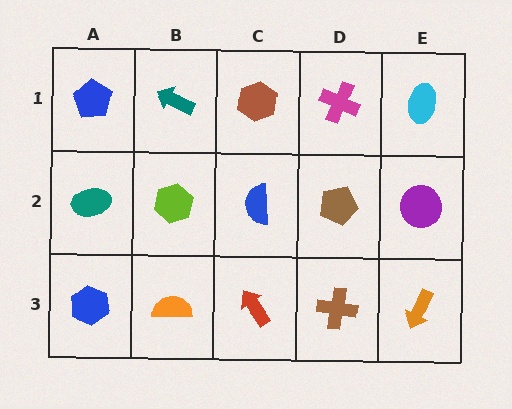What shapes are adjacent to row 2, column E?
A cyan ellipse (row 1, column E), an orange arrow (row 3, column E), a brown pentagon (row 2, column D).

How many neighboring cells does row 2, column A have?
3.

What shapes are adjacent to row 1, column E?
A purple circle (row 2, column E), a magenta cross (row 1, column D).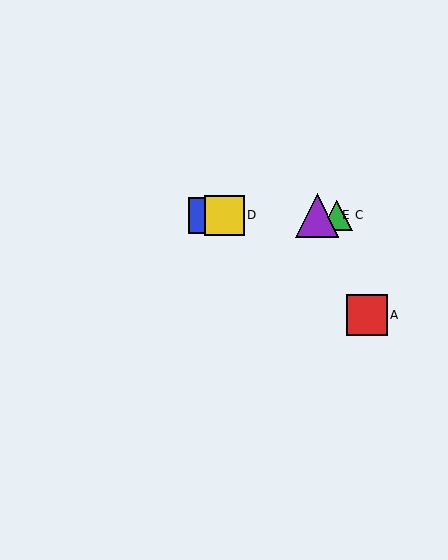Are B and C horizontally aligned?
Yes, both are at y≈215.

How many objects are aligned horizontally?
4 objects (B, C, D, E) are aligned horizontally.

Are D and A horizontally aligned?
No, D is at y≈215 and A is at y≈315.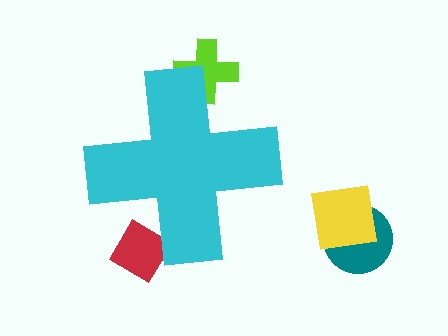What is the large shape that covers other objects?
A cyan cross.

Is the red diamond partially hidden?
Yes, the red diamond is partially hidden behind the cyan cross.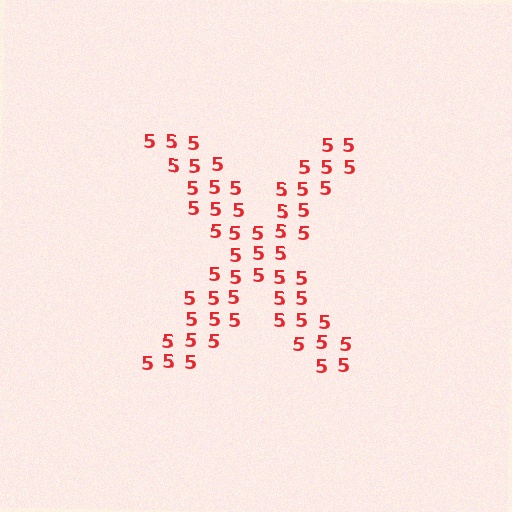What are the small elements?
The small elements are digit 5's.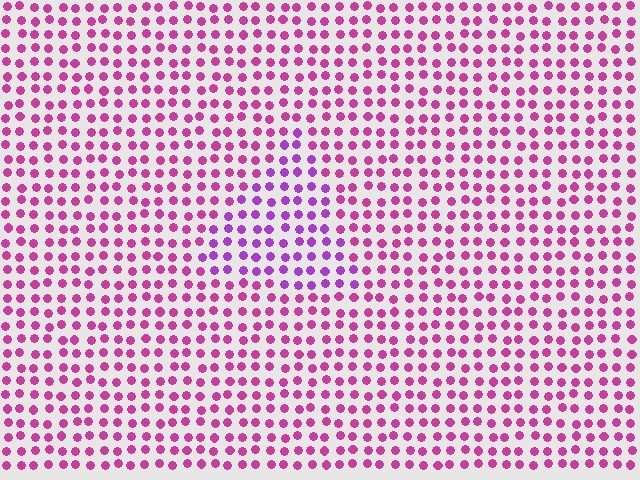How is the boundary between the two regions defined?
The boundary is defined purely by a slight shift in hue (about 32 degrees). Spacing, size, and orientation are identical on both sides.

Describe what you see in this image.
The image is filled with small magenta elements in a uniform arrangement. A triangle-shaped region is visible where the elements are tinted to a slightly different hue, forming a subtle color boundary.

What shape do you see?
I see a triangle.